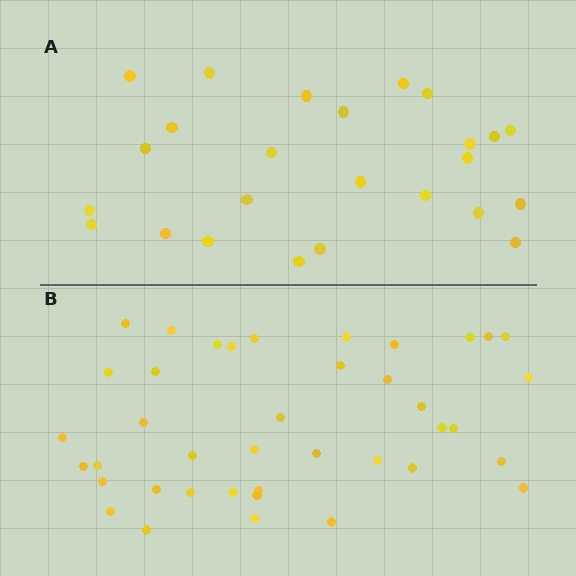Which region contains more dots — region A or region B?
Region B (the bottom region) has more dots.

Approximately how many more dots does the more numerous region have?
Region B has approximately 15 more dots than region A.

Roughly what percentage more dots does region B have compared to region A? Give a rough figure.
About 60% more.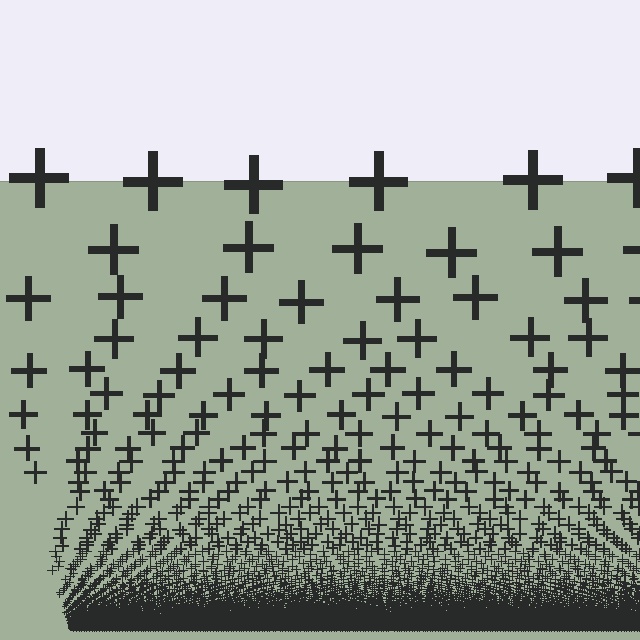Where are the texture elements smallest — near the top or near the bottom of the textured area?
Near the bottom.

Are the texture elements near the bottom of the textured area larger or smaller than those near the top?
Smaller. The gradient is inverted — elements near the bottom are smaller and denser.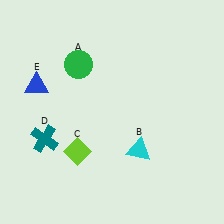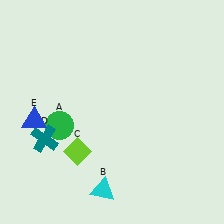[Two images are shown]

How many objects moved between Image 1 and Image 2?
3 objects moved between the two images.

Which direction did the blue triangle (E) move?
The blue triangle (E) moved down.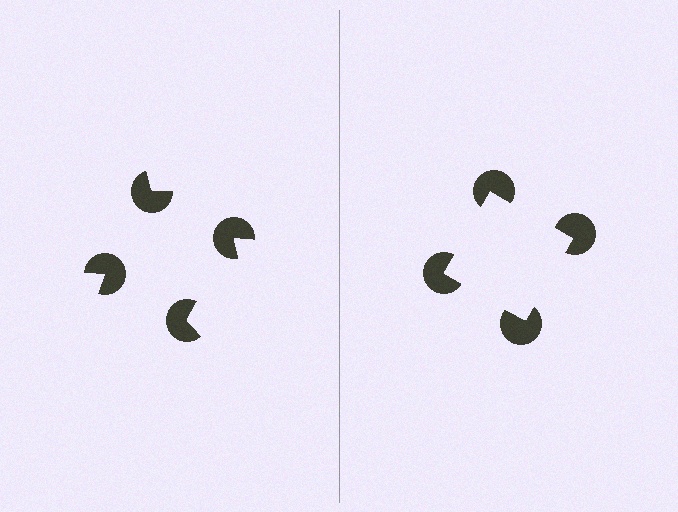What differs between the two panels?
The pac-man discs are positioned identically on both sides; only the wedge orientations differ. On the right they align to a square; on the left they are misaligned.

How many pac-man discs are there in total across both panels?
8 — 4 on each side.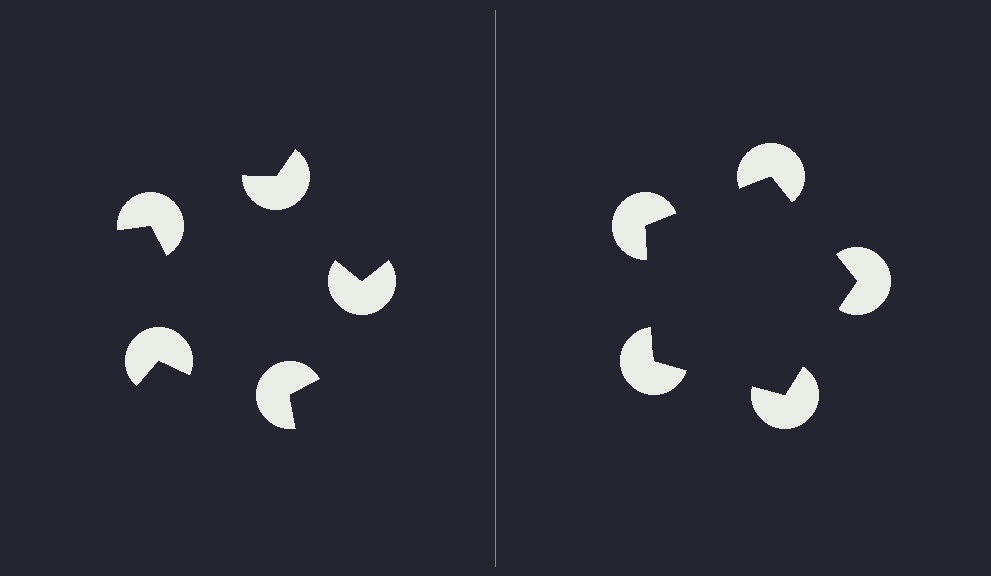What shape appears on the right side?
An illusory pentagon.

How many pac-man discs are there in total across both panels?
10 — 5 on each side.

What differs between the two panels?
The pac-man discs are positioned identically on both sides; only the wedge orientations differ. On the right they align to a pentagon; on the left they are misaligned.